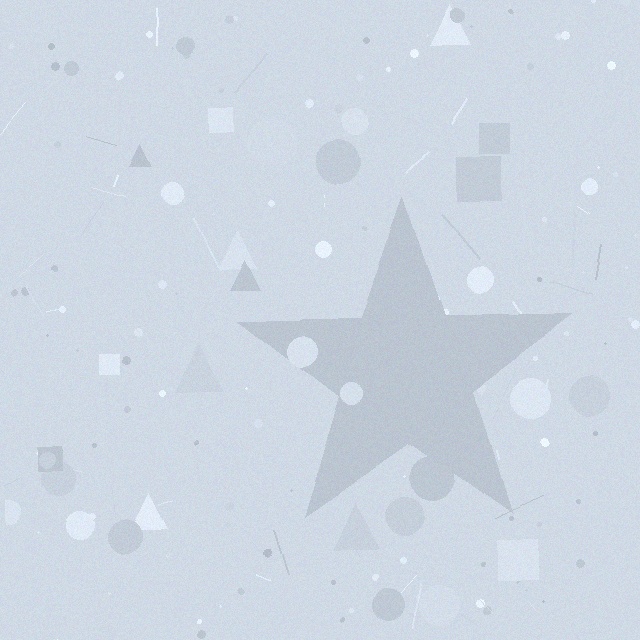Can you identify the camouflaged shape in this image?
The camouflaged shape is a star.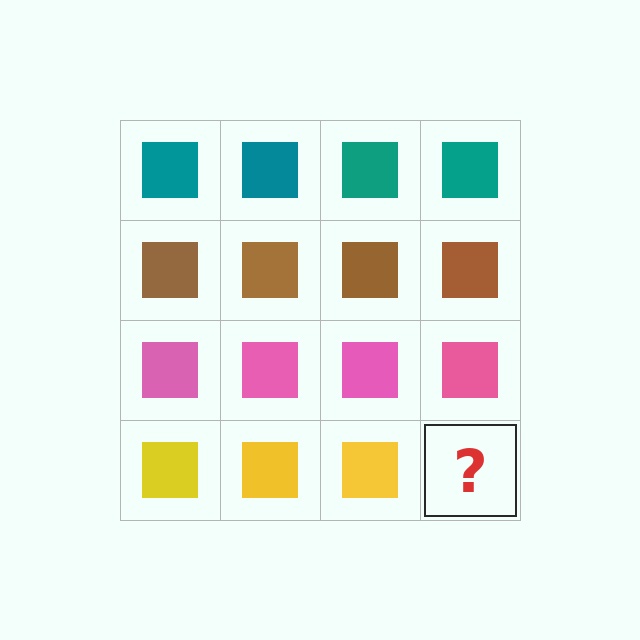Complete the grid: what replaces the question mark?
The question mark should be replaced with a yellow square.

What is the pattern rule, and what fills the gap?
The rule is that each row has a consistent color. The gap should be filled with a yellow square.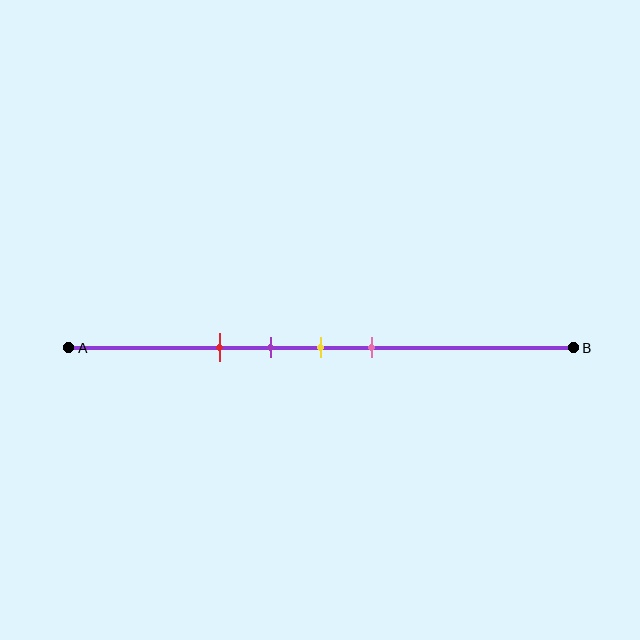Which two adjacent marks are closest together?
The purple and yellow marks are the closest adjacent pair.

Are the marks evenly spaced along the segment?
Yes, the marks are approximately evenly spaced.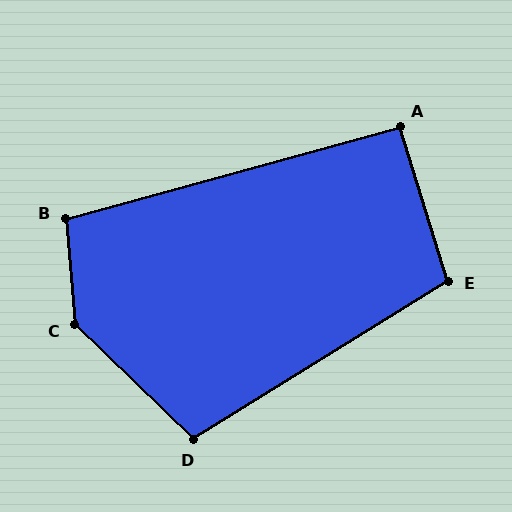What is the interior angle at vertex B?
Approximately 101 degrees (obtuse).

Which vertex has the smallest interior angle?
A, at approximately 92 degrees.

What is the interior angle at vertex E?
Approximately 105 degrees (obtuse).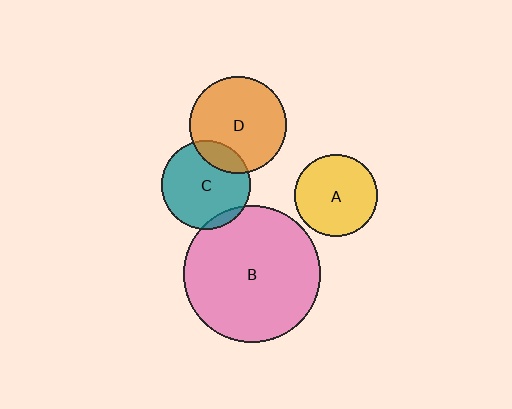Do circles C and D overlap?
Yes.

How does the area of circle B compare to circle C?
Approximately 2.3 times.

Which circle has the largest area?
Circle B (pink).